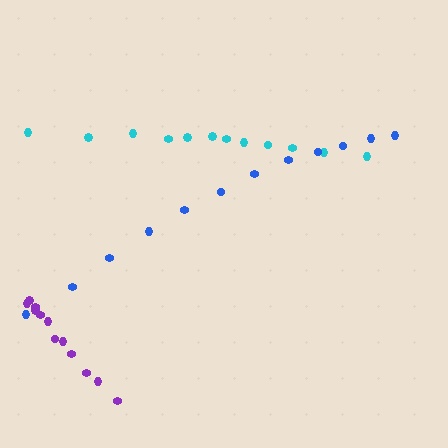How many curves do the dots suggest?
There are 3 distinct paths.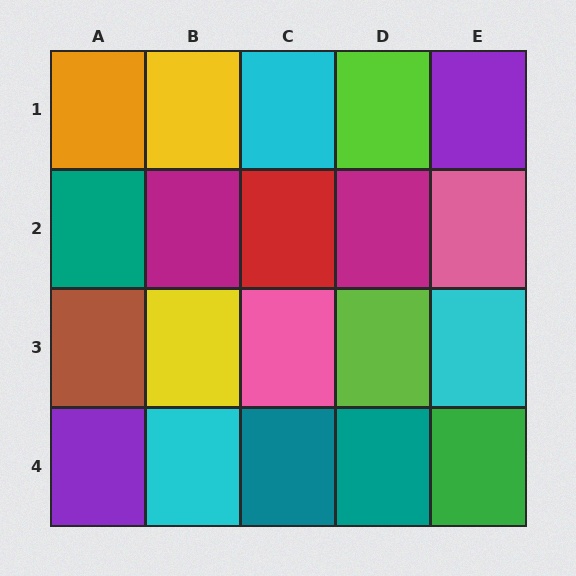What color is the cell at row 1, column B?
Yellow.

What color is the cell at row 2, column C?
Red.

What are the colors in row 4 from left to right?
Purple, cyan, teal, teal, green.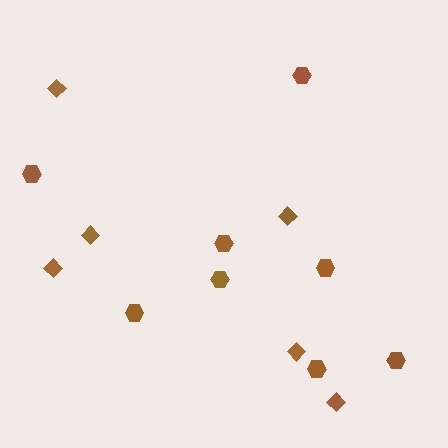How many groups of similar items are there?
There are 2 groups: one group of hexagons (8) and one group of diamonds (6).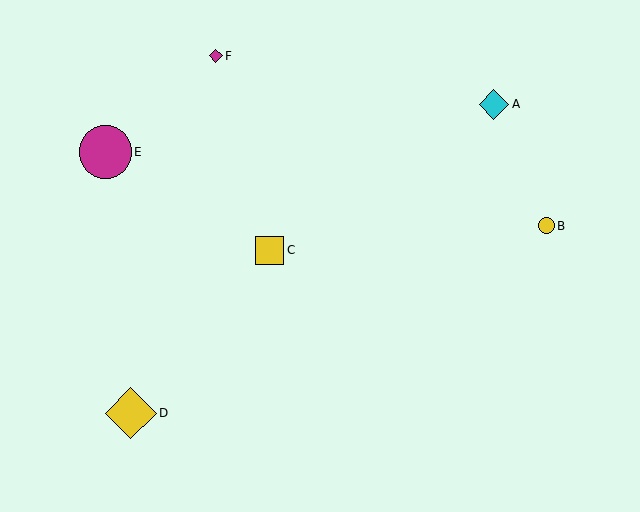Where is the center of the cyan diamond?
The center of the cyan diamond is at (494, 104).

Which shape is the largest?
The magenta circle (labeled E) is the largest.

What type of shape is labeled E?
Shape E is a magenta circle.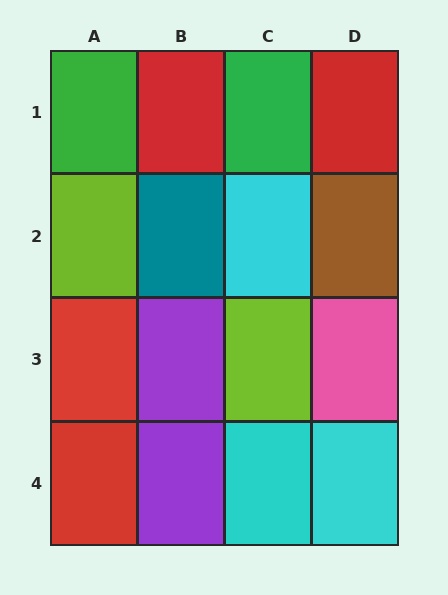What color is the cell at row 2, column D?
Brown.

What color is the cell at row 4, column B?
Purple.